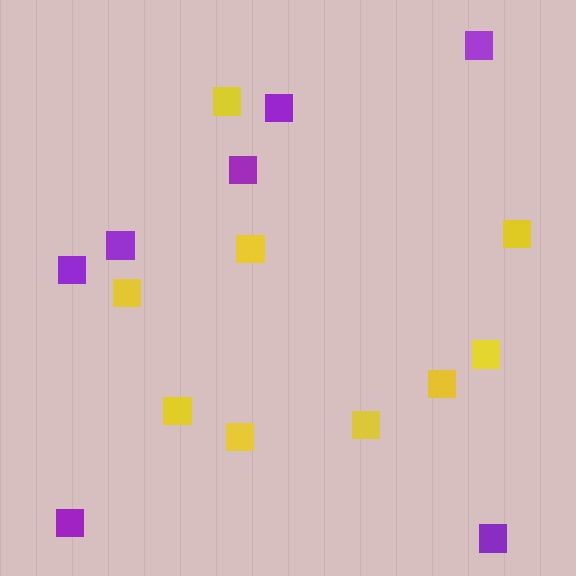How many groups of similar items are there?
There are 2 groups: one group of purple squares (7) and one group of yellow squares (9).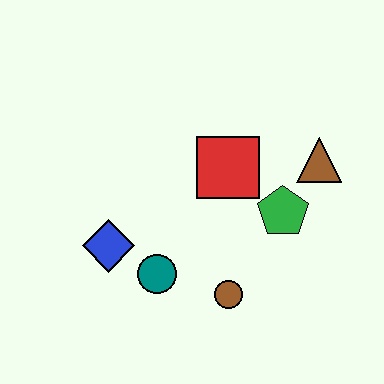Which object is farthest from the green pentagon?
The blue diamond is farthest from the green pentagon.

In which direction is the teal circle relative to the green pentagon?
The teal circle is to the left of the green pentagon.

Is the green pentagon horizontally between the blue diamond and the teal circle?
No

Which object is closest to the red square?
The green pentagon is closest to the red square.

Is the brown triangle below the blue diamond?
No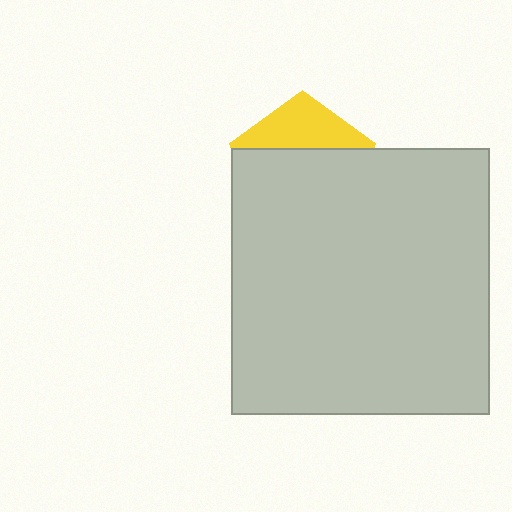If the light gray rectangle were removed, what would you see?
You would see the complete yellow pentagon.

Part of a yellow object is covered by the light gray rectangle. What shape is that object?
It is a pentagon.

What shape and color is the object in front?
The object in front is a light gray rectangle.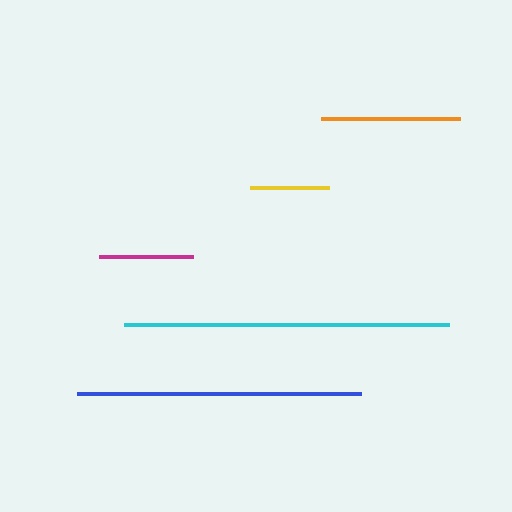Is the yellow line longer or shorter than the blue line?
The blue line is longer than the yellow line.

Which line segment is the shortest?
The yellow line is the shortest at approximately 78 pixels.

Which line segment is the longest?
The cyan line is the longest at approximately 326 pixels.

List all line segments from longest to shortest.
From longest to shortest: cyan, blue, orange, magenta, yellow.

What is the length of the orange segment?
The orange segment is approximately 140 pixels long.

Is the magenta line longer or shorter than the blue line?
The blue line is longer than the magenta line.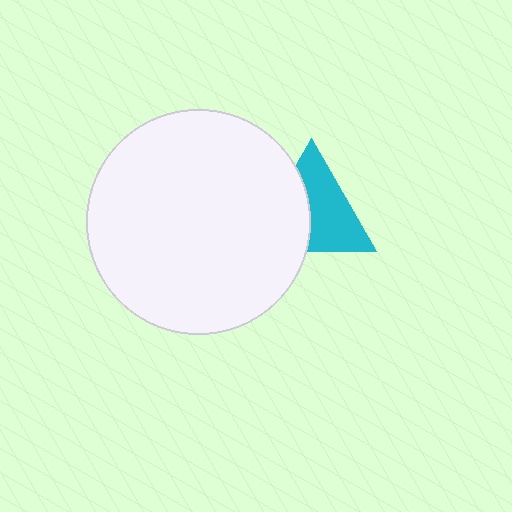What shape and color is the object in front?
The object in front is a white circle.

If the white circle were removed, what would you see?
You would see the complete cyan triangle.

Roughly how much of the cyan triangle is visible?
About half of it is visible (roughly 58%).